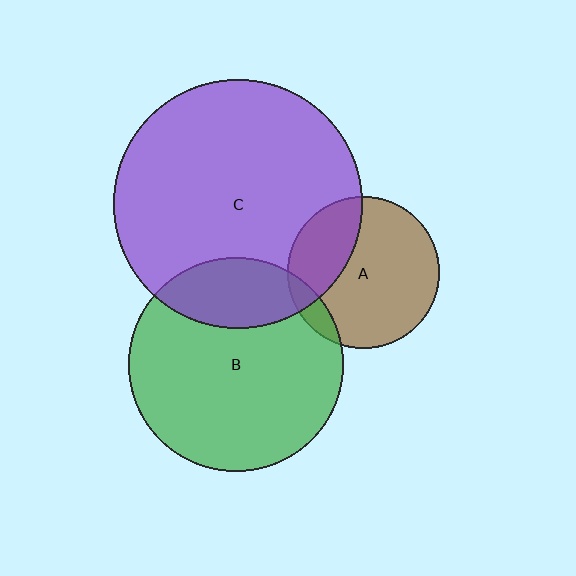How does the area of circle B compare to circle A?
Approximately 2.0 times.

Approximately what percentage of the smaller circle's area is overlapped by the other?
Approximately 25%.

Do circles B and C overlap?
Yes.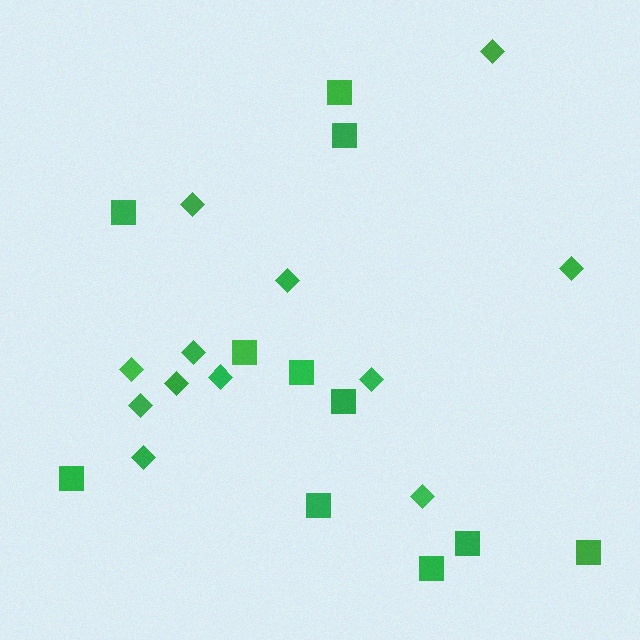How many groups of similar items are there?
There are 2 groups: one group of diamonds (12) and one group of squares (11).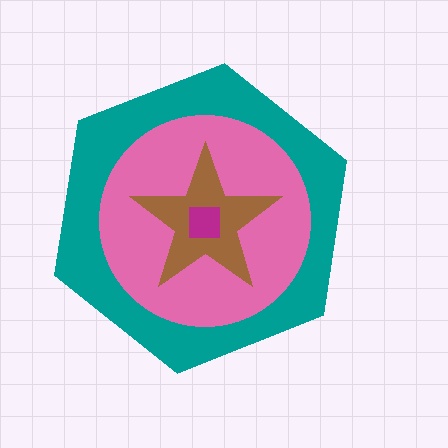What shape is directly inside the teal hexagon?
The pink circle.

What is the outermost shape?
The teal hexagon.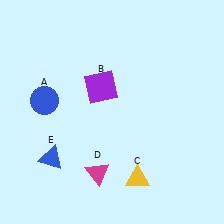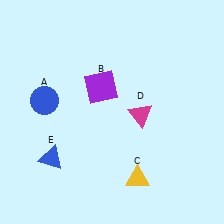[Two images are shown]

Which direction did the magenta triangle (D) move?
The magenta triangle (D) moved up.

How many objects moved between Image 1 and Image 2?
1 object moved between the two images.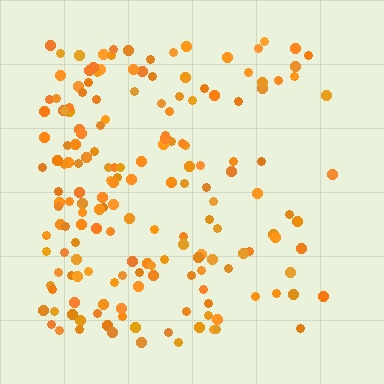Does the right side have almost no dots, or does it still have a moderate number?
Still a moderate number, just noticeably fewer than the left.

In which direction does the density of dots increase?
From right to left, with the left side densest.